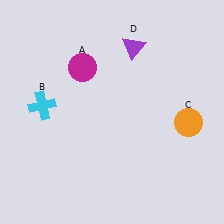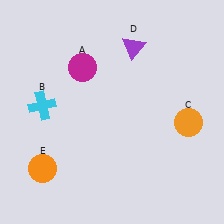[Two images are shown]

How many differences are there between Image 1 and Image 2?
There is 1 difference between the two images.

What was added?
An orange circle (E) was added in Image 2.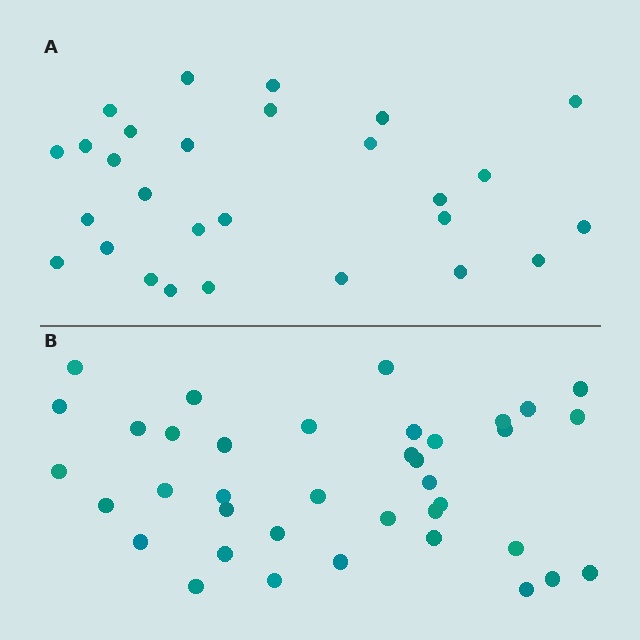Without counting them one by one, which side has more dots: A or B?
Region B (the bottom region) has more dots.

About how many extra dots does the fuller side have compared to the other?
Region B has roughly 10 or so more dots than region A.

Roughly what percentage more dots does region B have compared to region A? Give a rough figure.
About 35% more.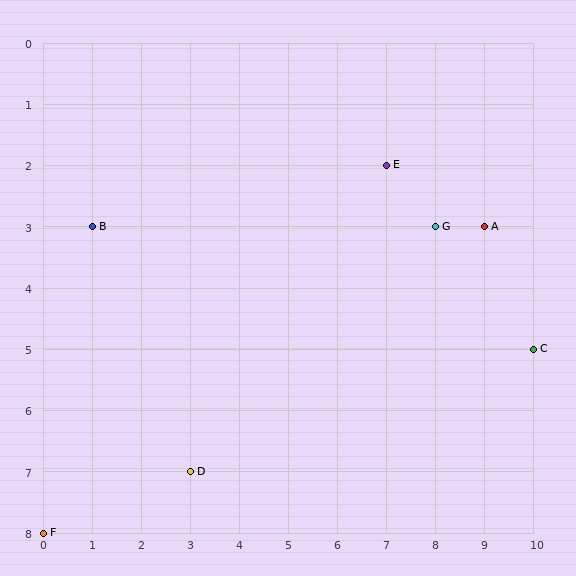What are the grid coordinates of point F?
Point F is at grid coordinates (0, 8).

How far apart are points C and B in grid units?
Points C and B are 9 columns and 2 rows apart (about 9.2 grid units diagonally).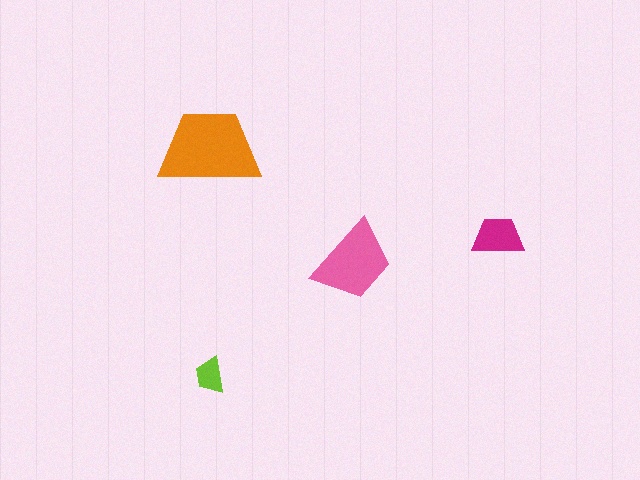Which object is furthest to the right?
The magenta trapezoid is rightmost.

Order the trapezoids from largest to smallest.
the orange one, the pink one, the magenta one, the lime one.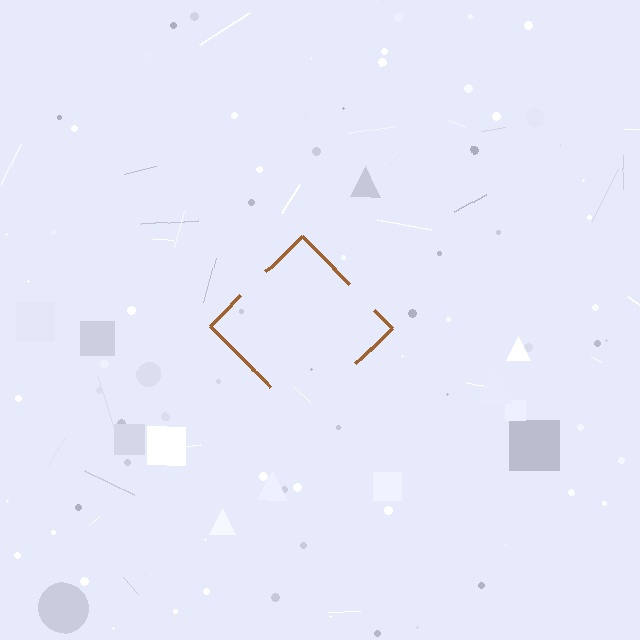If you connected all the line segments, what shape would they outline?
They would outline a diamond.